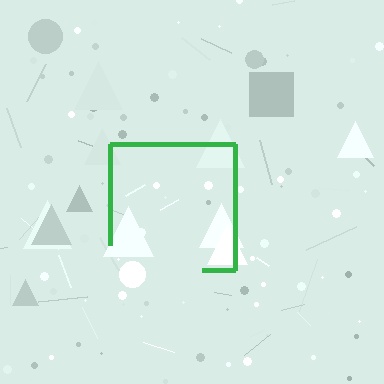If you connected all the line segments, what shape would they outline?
They would outline a square.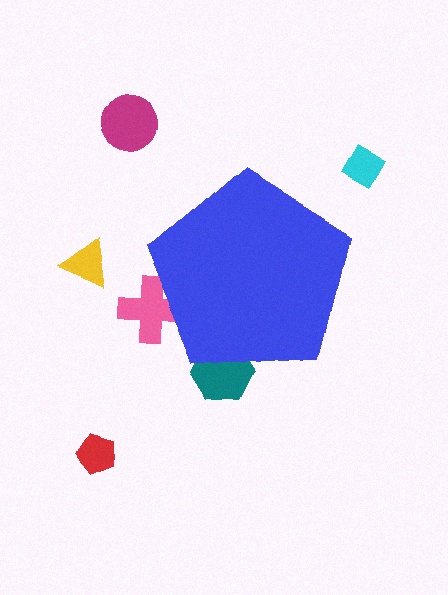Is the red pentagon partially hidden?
No, the red pentagon is fully visible.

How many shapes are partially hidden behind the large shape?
2 shapes are partially hidden.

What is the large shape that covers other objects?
A blue pentagon.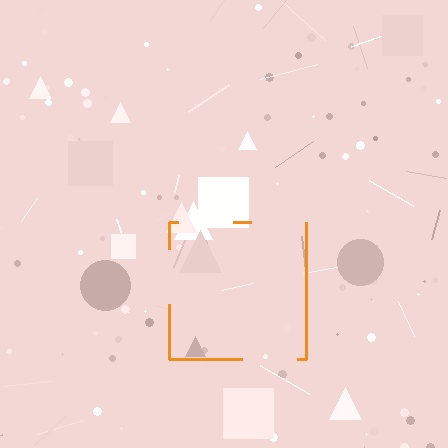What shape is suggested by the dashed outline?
The dashed outline suggests a square.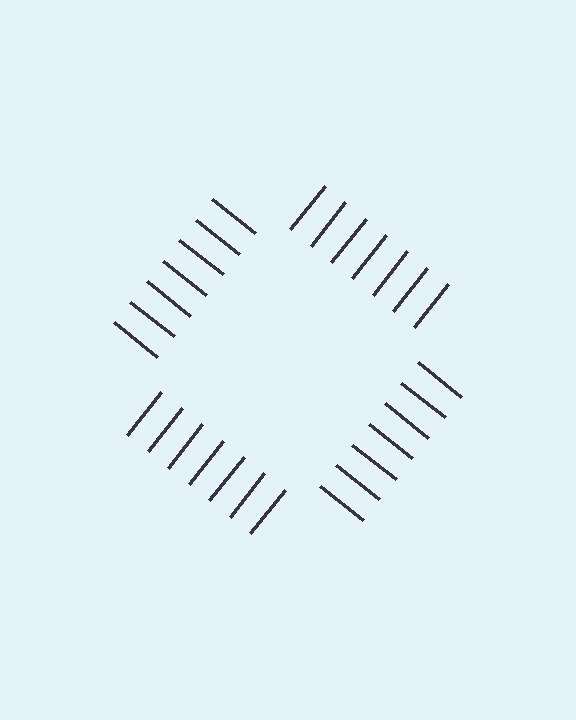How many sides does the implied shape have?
4 sides — the line-ends trace a square.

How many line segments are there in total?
28 — 7 along each of the 4 edges.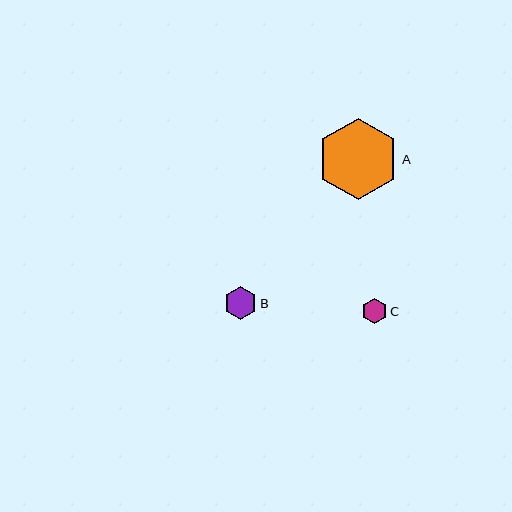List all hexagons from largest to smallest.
From largest to smallest: A, B, C.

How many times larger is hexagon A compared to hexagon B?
Hexagon A is approximately 2.5 times the size of hexagon B.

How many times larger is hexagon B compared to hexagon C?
Hexagon B is approximately 1.3 times the size of hexagon C.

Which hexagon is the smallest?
Hexagon C is the smallest with a size of approximately 25 pixels.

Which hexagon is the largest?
Hexagon A is the largest with a size of approximately 81 pixels.